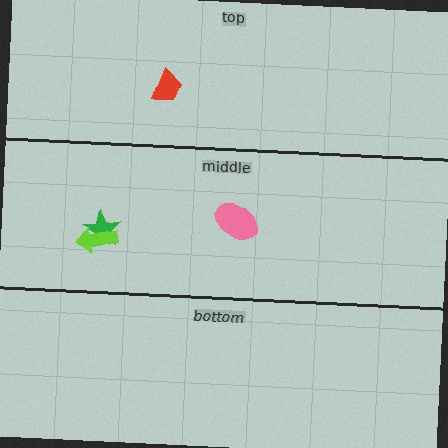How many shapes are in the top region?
1.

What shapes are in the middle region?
The pink ellipse, the green star, the lime arrow.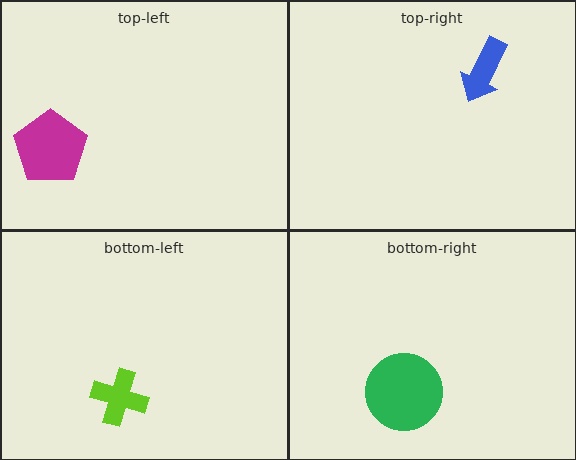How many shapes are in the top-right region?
1.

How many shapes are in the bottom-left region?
1.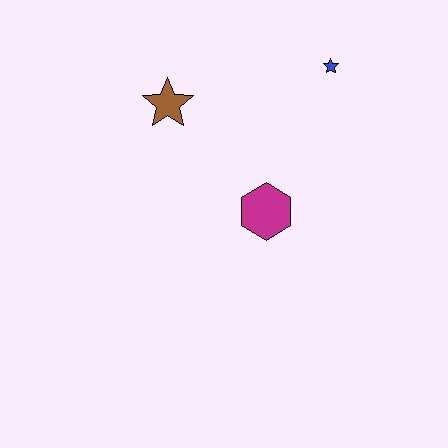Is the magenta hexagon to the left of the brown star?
No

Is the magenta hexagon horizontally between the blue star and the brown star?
Yes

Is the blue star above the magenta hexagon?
Yes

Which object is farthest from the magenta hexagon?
The blue star is farthest from the magenta hexagon.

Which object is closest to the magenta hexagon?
The brown star is closest to the magenta hexagon.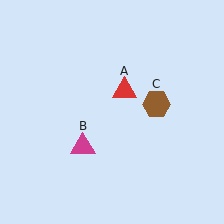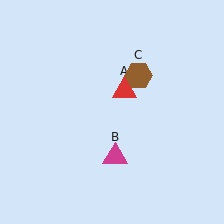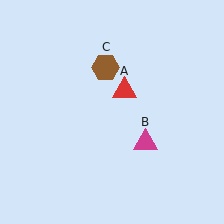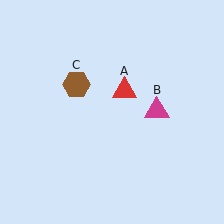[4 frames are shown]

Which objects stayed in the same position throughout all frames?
Red triangle (object A) remained stationary.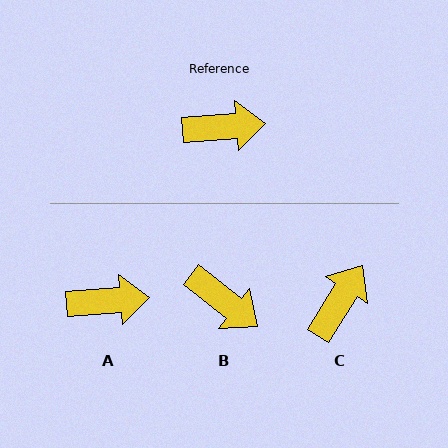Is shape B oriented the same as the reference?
No, it is off by about 42 degrees.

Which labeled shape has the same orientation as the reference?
A.